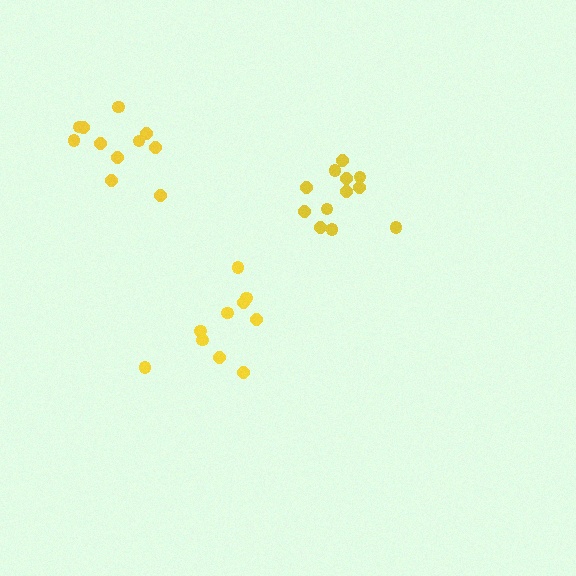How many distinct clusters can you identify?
There are 3 distinct clusters.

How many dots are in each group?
Group 1: 10 dots, Group 2: 12 dots, Group 3: 11 dots (33 total).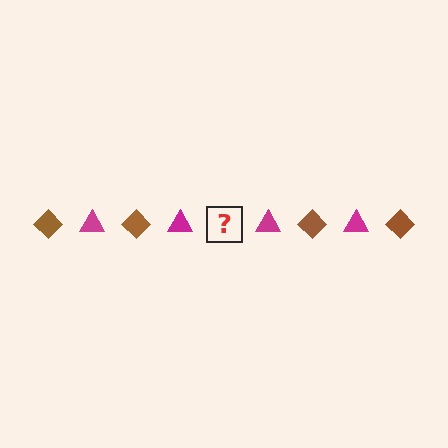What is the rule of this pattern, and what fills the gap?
The rule is that the pattern alternates between brown diamond and magenta triangle. The gap should be filled with a brown diamond.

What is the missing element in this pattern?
The missing element is a brown diamond.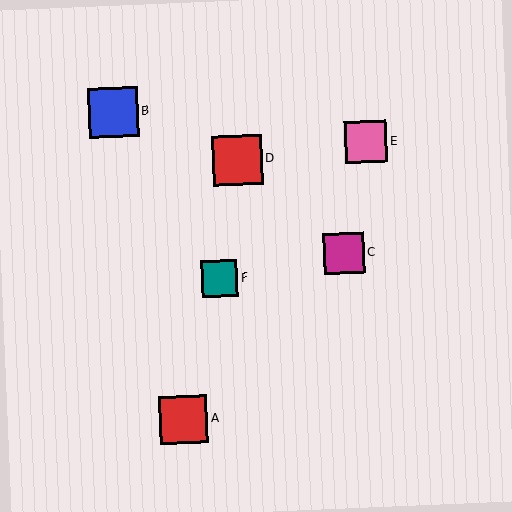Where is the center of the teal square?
The center of the teal square is at (219, 279).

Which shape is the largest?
The blue square (labeled B) is the largest.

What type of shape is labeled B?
Shape B is a blue square.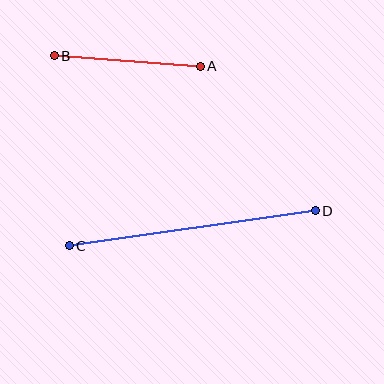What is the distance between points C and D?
The distance is approximately 249 pixels.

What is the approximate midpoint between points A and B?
The midpoint is at approximately (127, 61) pixels.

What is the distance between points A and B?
The distance is approximately 146 pixels.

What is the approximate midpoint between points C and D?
The midpoint is at approximately (192, 228) pixels.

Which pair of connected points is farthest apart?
Points C and D are farthest apart.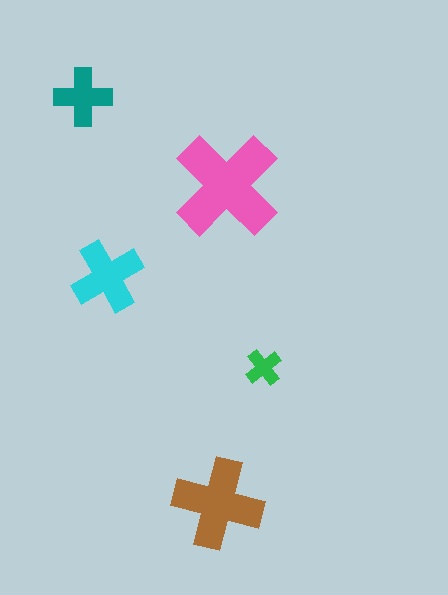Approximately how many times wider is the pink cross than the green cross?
About 3 times wider.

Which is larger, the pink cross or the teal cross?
The pink one.